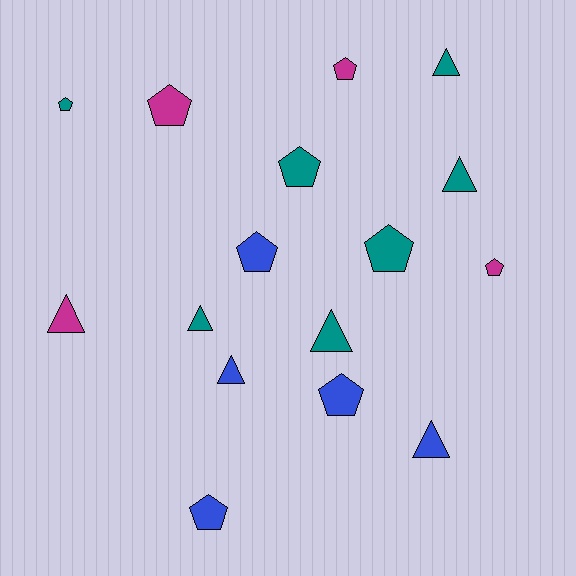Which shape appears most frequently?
Pentagon, with 9 objects.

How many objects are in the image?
There are 16 objects.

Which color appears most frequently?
Teal, with 7 objects.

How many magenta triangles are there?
There is 1 magenta triangle.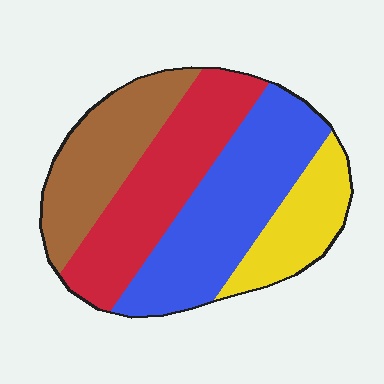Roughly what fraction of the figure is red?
Red takes up between a quarter and a half of the figure.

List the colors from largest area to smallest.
From largest to smallest: blue, red, brown, yellow.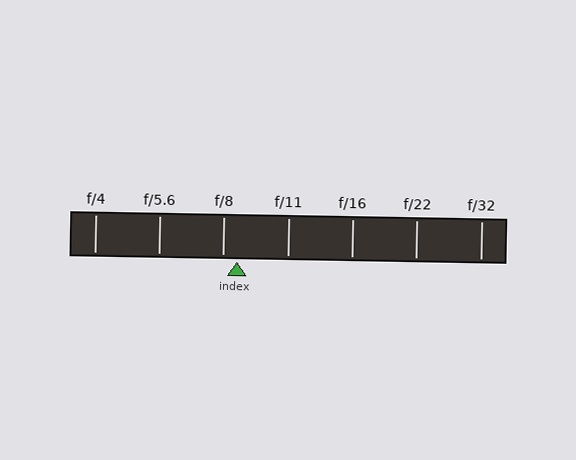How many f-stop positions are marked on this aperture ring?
There are 7 f-stop positions marked.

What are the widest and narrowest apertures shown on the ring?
The widest aperture shown is f/4 and the narrowest is f/32.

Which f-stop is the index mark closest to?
The index mark is closest to f/8.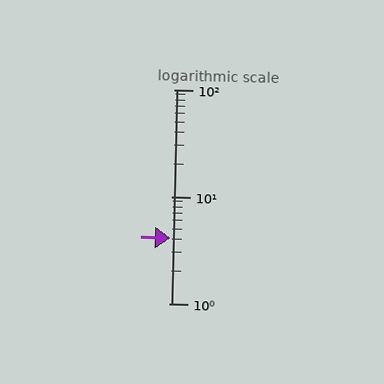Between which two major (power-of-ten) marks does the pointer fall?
The pointer is between 1 and 10.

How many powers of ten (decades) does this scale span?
The scale spans 2 decades, from 1 to 100.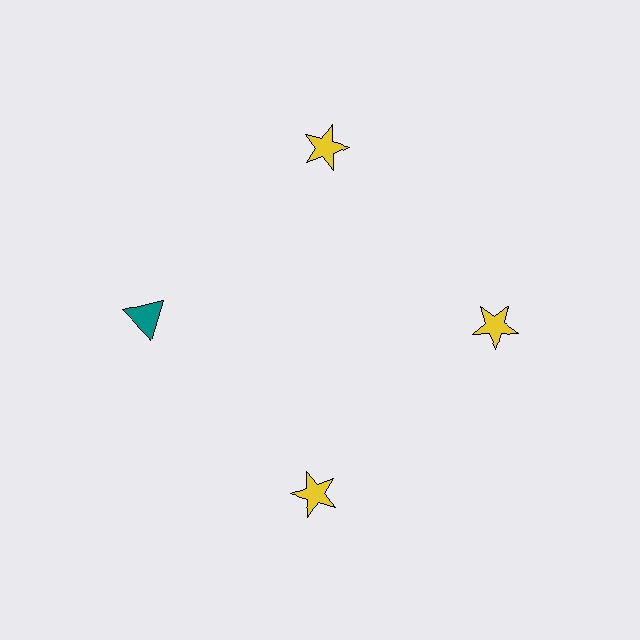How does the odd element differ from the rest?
It differs in both color (teal instead of yellow) and shape (triangle instead of star).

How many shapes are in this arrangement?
There are 4 shapes arranged in a ring pattern.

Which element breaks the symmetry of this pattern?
The teal triangle at roughly the 9 o'clock position breaks the symmetry. All other shapes are yellow stars.